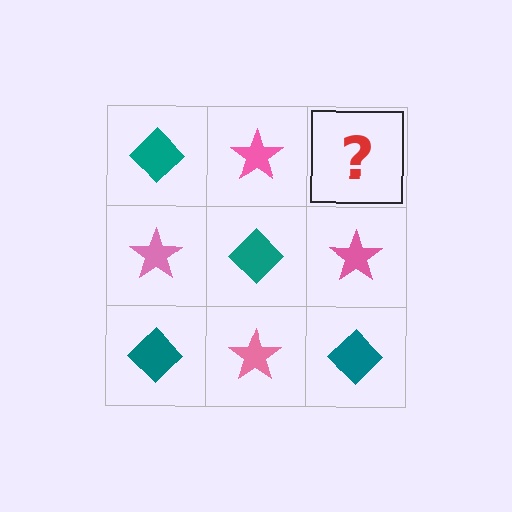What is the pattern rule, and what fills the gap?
The rule is that it alternates teal diamond and pink star in a checkerboard pattern. The gap should be filled with a teal diamond.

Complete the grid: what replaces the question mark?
The question mark should be replaced with a teal diamond.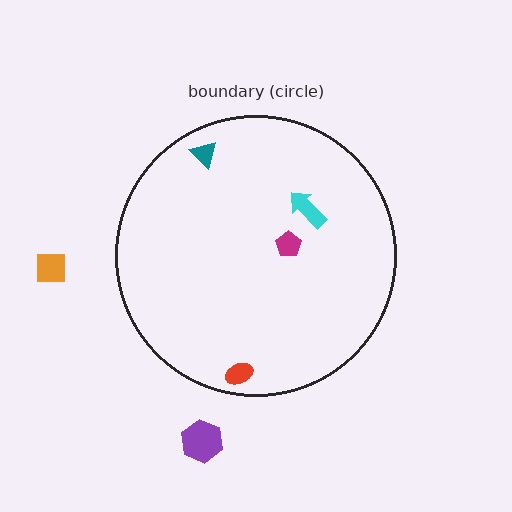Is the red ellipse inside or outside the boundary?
Inside.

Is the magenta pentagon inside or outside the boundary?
Inside.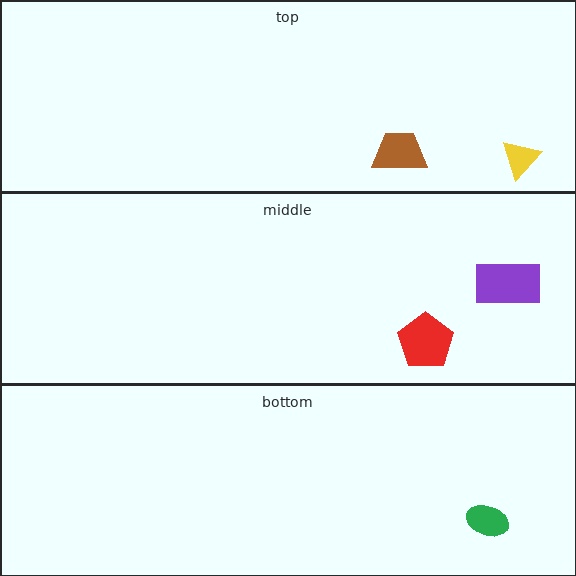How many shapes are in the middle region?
2.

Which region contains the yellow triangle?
The top region.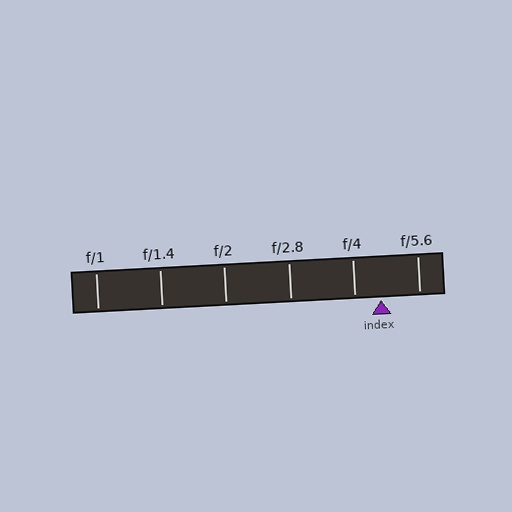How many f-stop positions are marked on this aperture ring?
There are 6 f-stop positions marked.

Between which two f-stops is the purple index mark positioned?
The index mark is between f/4 and f/5.6.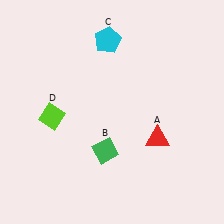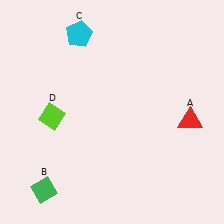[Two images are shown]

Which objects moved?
The objects that moved are: the red triangle (A), the green diamond (B), the cyan pentagon (C).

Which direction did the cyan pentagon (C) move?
The cyan pentagon (C) moved left.